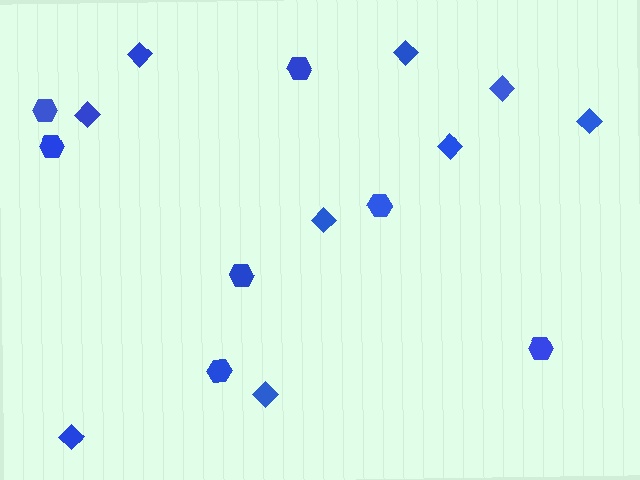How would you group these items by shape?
There are 2 groups: one group of hexagons (7) and one group of diamonds (9).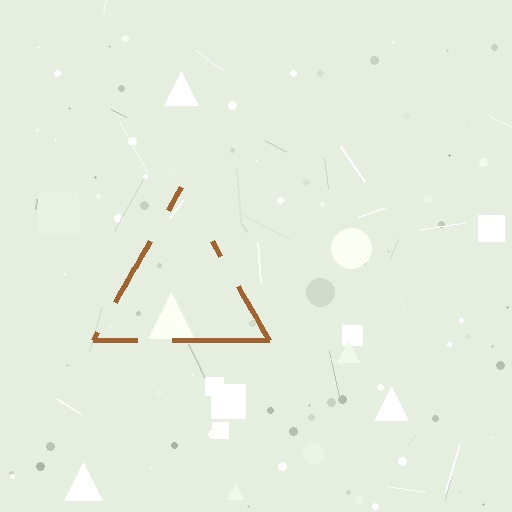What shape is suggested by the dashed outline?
The dashed outline suggests a triangle.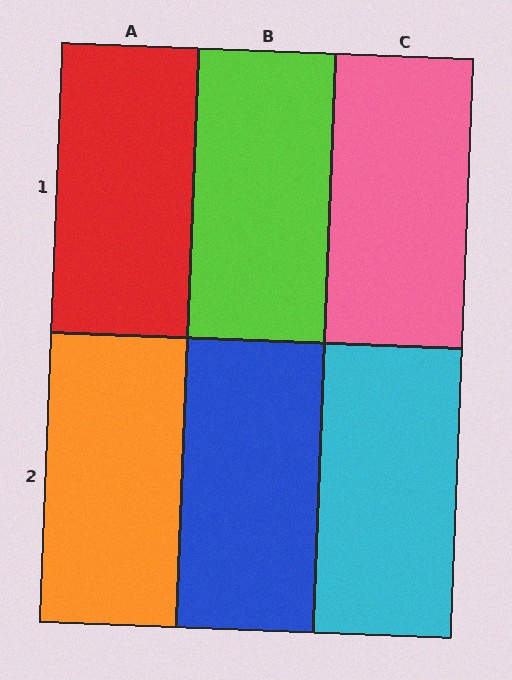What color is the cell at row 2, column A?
Orange.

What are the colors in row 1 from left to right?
Red, lime, pink.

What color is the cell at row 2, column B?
Blue.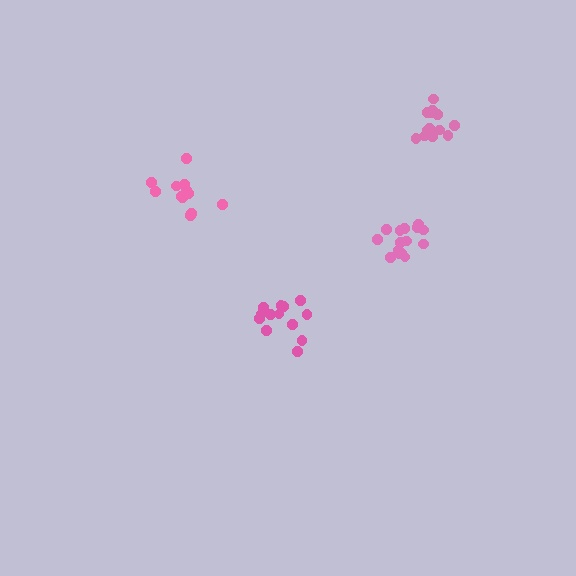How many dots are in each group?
Group 1: 13 dots, Group 2: 15 dots, Group 3: 14 dots, Group 4: 12 dots (54 total).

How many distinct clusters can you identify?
There are 4 distinct clusters.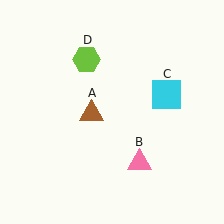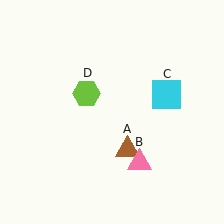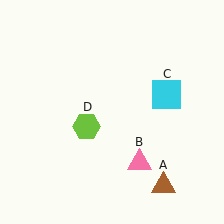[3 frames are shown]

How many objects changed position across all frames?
2 objects changed position: brown triangle (object A), lime hexagon (object D).